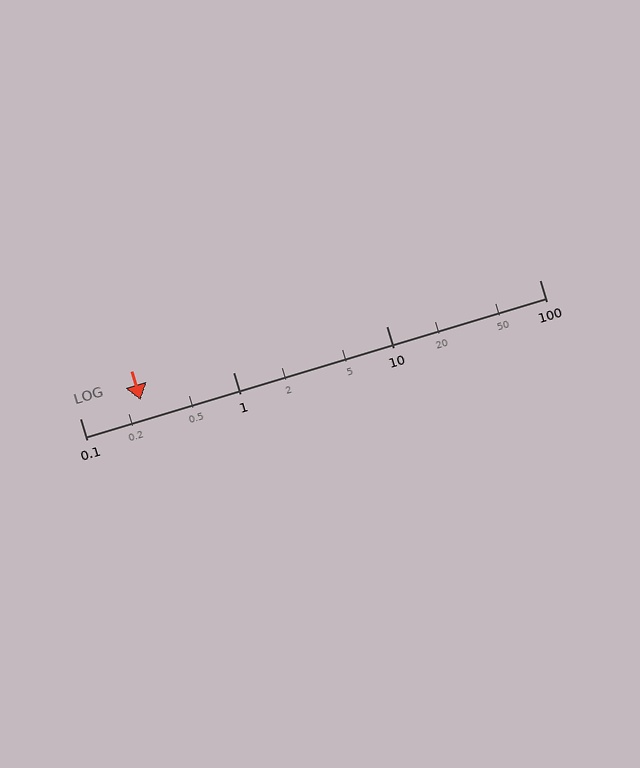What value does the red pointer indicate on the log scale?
The pointer indicates approximately 0.25.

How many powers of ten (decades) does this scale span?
The scale spans 3 decades, from 0.1 to 100.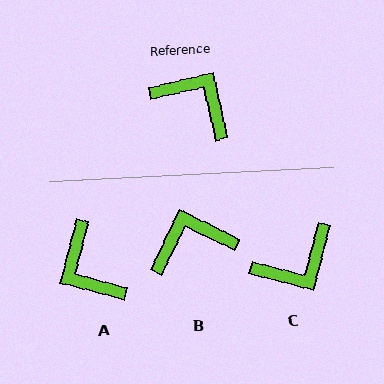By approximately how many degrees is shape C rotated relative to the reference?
Approximately 117 degrees clockwise.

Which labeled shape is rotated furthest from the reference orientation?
A, about 153 degrees away.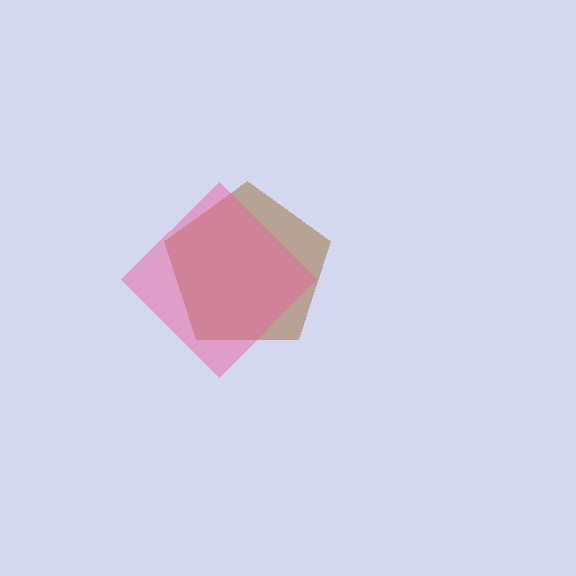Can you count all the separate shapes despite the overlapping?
Yes, there are 2 separate shapes.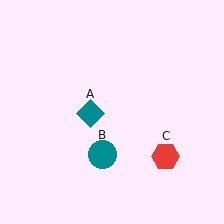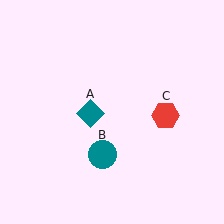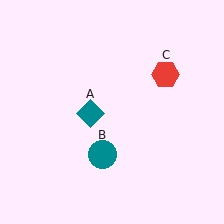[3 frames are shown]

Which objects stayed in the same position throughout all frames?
Teal diamond (object A) and teal circle (object B) remained stationary.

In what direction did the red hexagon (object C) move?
The red hexagon (object C) moved up.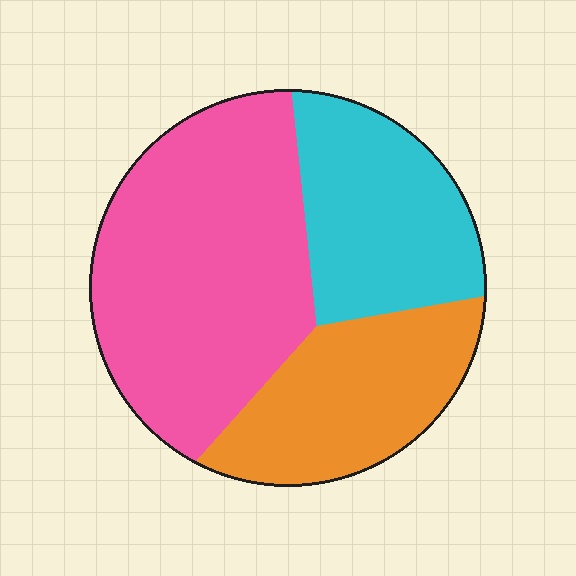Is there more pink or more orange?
Pink.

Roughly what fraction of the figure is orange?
Orange covers 26% of the figure.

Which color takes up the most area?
Pink, at roughly 50%.